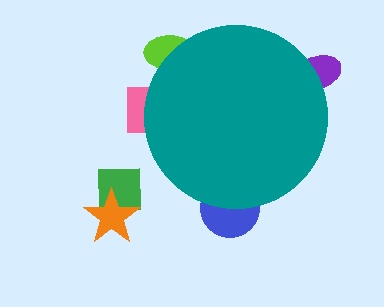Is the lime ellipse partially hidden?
Yes, the lime ellipse is partially hidden behind the teal circle.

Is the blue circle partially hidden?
Yes, the blue circle is partially hidden behind the teal circle.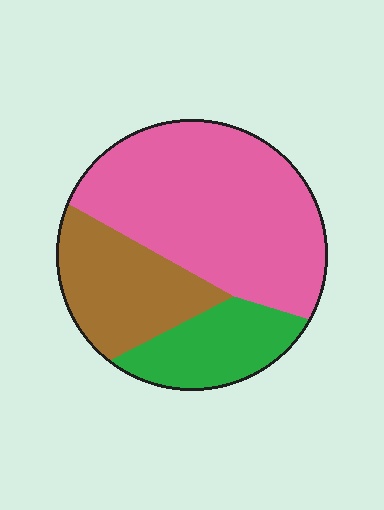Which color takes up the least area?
Green, at roughly 20%.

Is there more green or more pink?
Pink.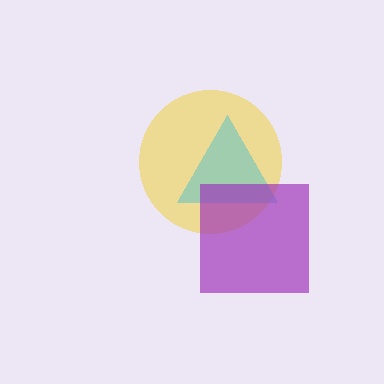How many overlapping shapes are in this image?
There are 3 overlapping shapes in the image.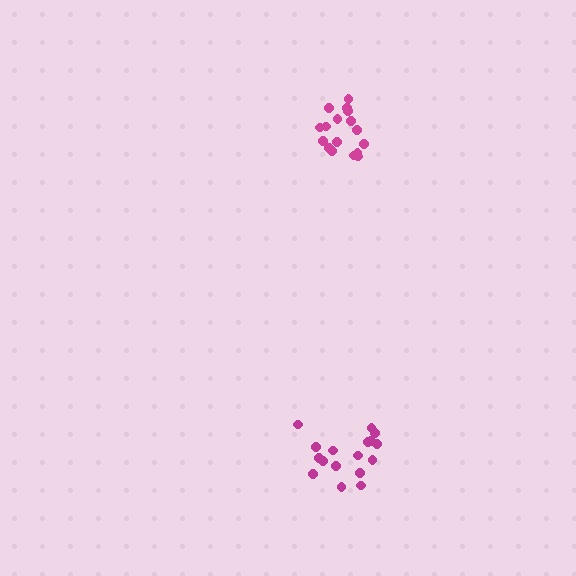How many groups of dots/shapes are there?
There are 2 groups.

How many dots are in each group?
Group 1: 17 dots, Group 2: 17 dots (34 total).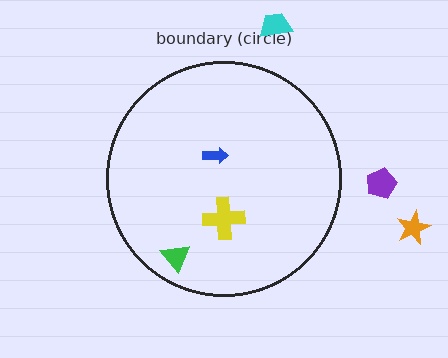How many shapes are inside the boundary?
3 inside, 3 outside.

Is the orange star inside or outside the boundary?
Outside.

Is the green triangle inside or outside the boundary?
Inside.